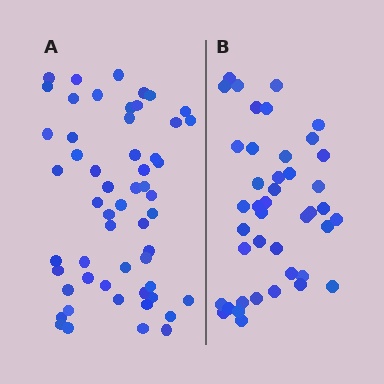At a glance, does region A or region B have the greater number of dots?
Region A (the left region) has more dots.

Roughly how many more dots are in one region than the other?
Region A has approximately 15 more dots than region B.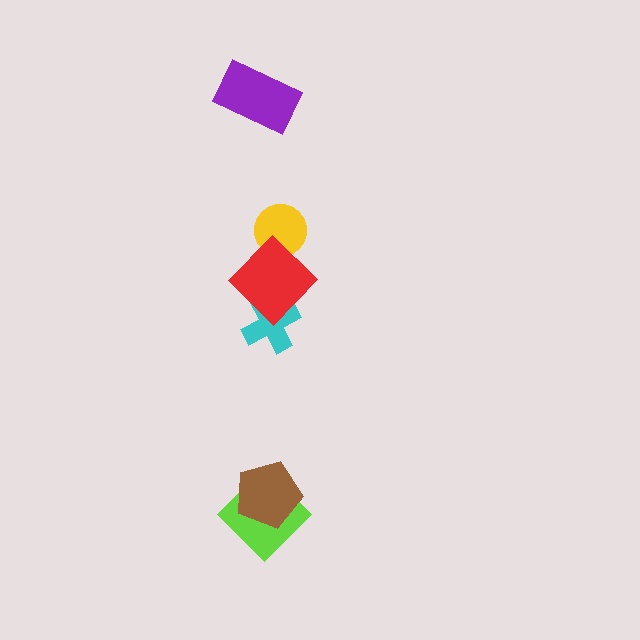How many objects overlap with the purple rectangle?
0 objects overlap with the purple rectangle.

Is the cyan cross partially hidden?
Yes, it is partially covered by another shape.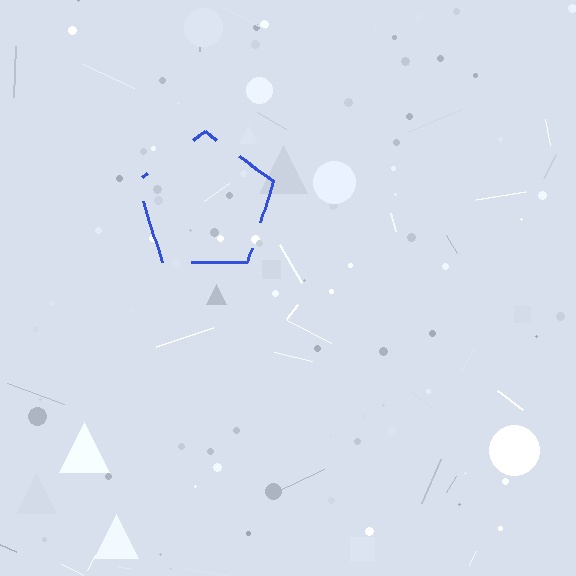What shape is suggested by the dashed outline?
The dashed outline suggests a pentagon.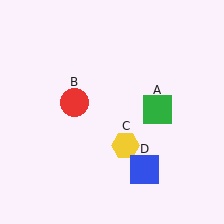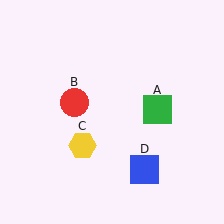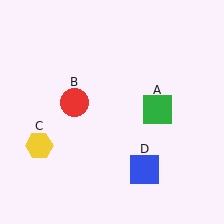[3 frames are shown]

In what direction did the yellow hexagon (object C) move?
The yellow hexagon (object C) moved left.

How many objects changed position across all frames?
1 object changed position: yellow hexagon (object C).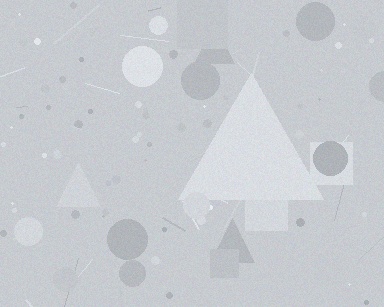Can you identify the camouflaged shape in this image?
The camouflaged shape is a triangle.